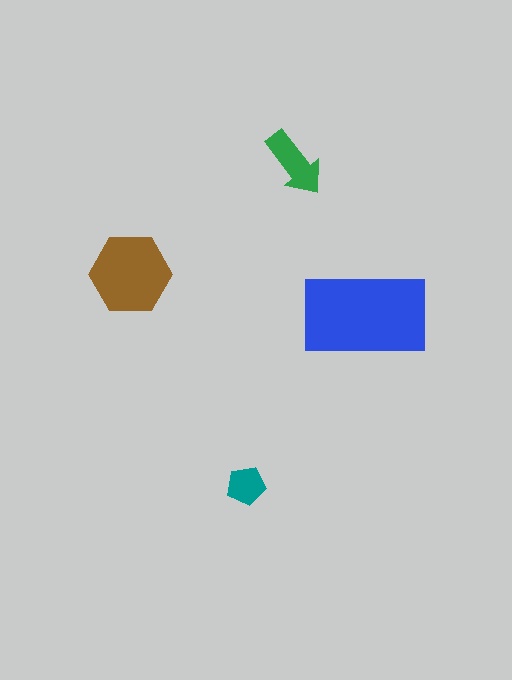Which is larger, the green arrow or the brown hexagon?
The brown hexagon.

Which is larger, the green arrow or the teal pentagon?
The green arrow.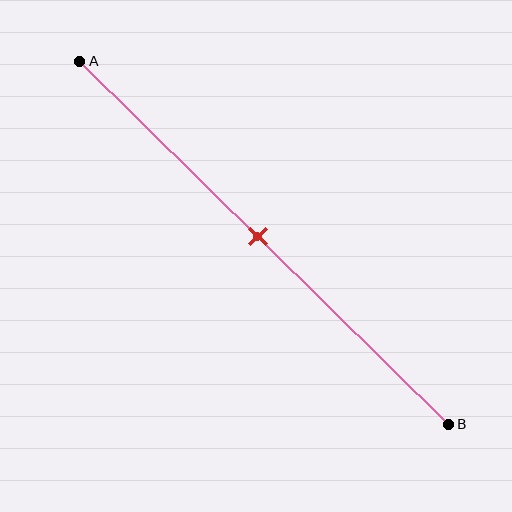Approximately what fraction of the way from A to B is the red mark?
The red mark is approximately 50% of the way from A to B.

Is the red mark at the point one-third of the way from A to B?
No, the mark is at about 50% from A, not at the 33% one-third point.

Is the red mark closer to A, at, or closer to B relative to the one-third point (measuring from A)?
The red mark is closer to point B than the one-third point of segment AB.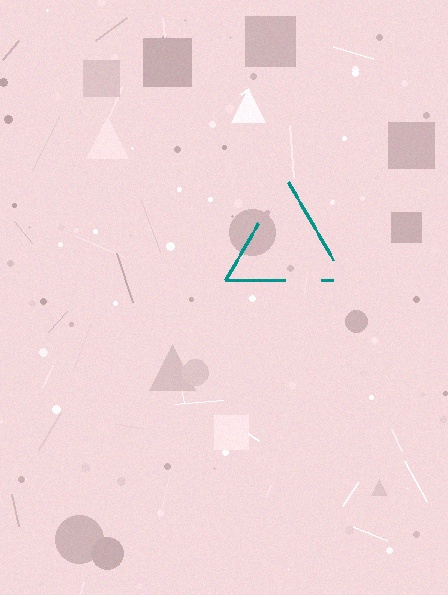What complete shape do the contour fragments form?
The contour fragments form a triangle.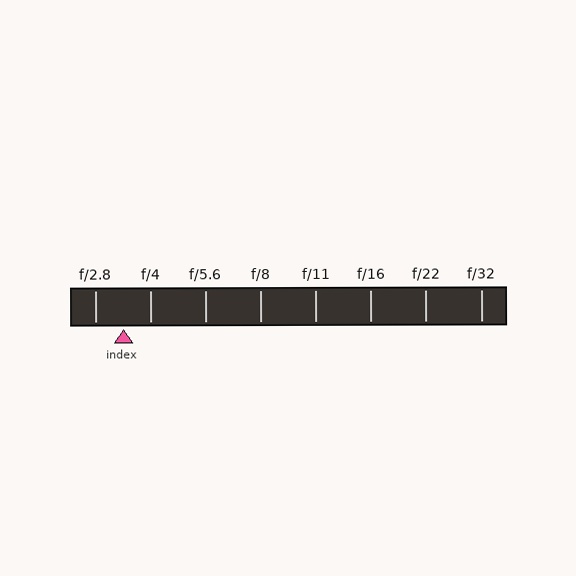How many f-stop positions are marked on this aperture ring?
There are 8 f-stop positions marked.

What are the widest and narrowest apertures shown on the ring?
The widest aperture shown is f/2.8 and the narrowest is f/32.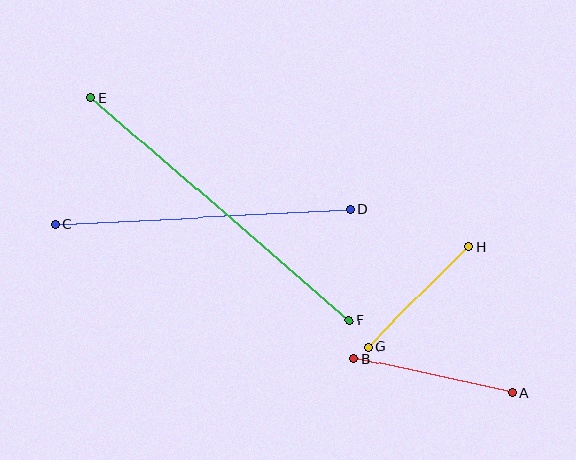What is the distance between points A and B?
The distance is approximately 162 pixels.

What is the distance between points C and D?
The distance is approximately 296 pixels.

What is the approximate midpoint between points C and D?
The midpoint is at approximately (203, 217) pixels.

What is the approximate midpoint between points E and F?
The midpoint is at approximately (220, 209) pixels.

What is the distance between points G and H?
The distance is approximately 142 pixels.